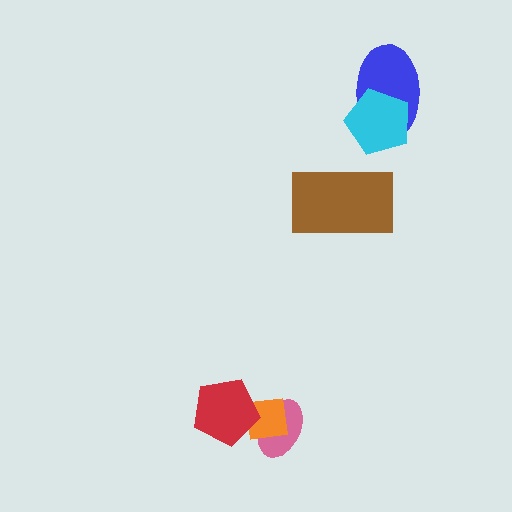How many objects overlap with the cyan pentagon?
1 object overlaps with the cyan pentagon.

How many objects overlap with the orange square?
2 objects overlap with the orange square.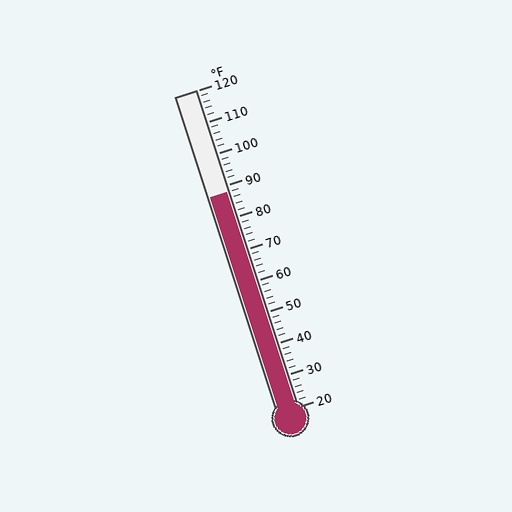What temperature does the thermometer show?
The thermometer shows approximately 88°F.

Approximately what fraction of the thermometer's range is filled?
The thermometer is filled to approximately 70% of its range.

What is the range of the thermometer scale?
The thermometer scale ranges from 20°F to 120°F.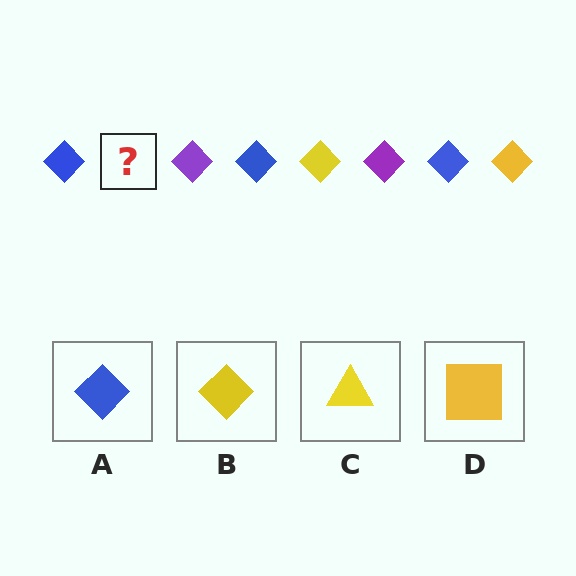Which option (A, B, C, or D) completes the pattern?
B.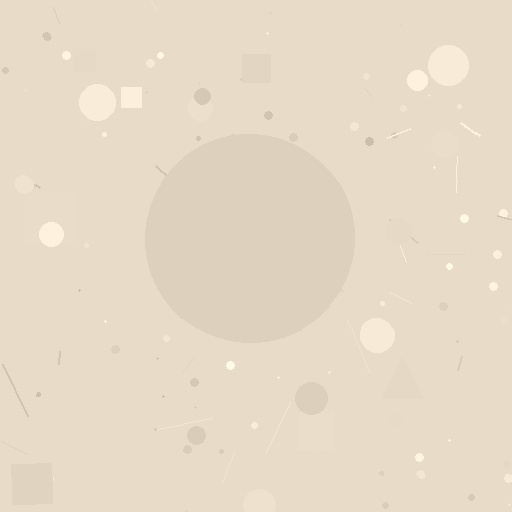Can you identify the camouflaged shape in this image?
The camouflaged shape is a circle.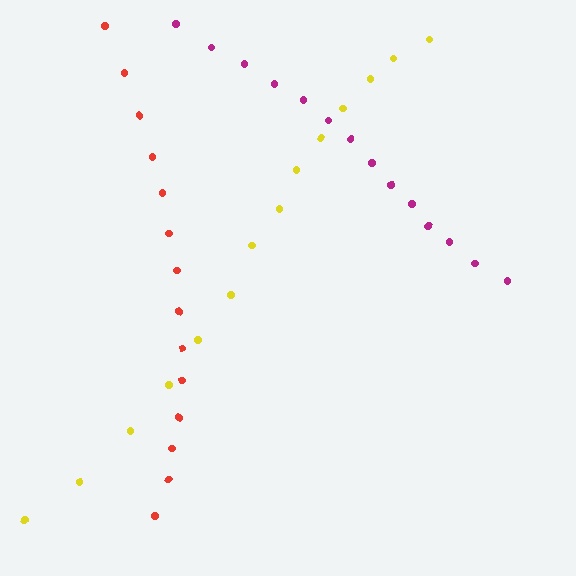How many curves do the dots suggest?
There are 3 distinct paths.